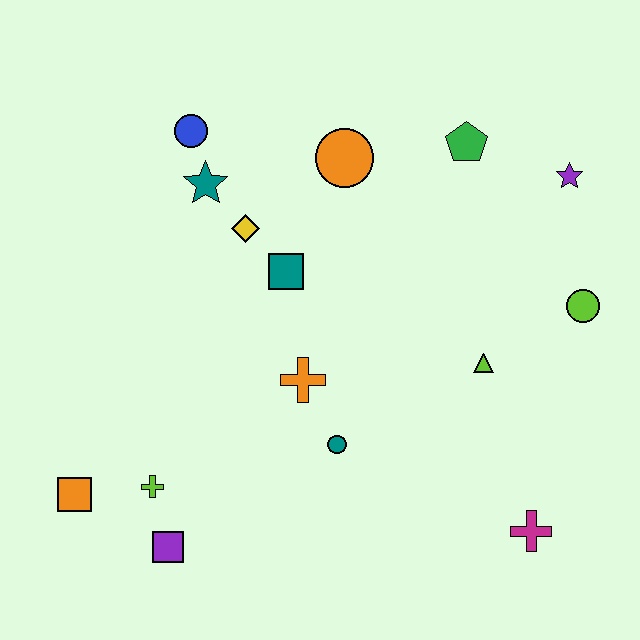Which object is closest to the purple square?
The lime cross is closest to the purple square.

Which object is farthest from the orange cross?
The purple star is farthest from the orange cross.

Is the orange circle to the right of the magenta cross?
No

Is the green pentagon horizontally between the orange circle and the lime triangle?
Yes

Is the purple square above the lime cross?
No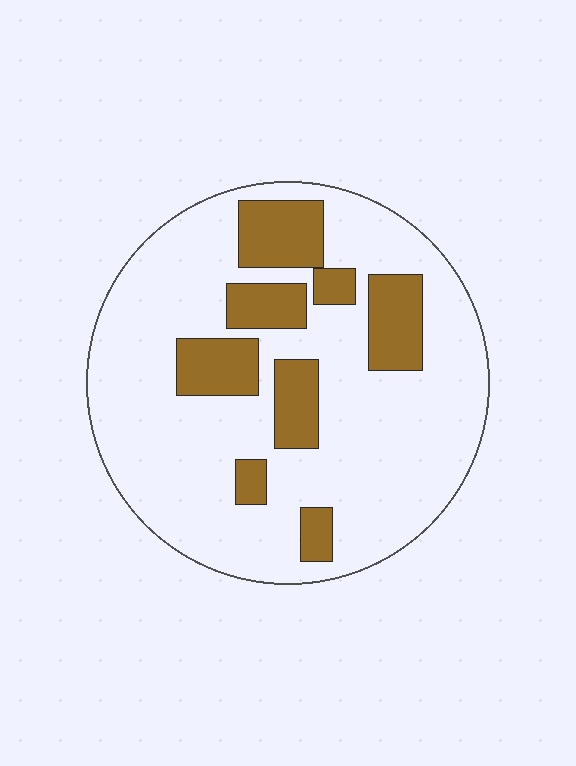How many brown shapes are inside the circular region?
8.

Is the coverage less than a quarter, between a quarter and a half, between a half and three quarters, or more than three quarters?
Less than a quarter.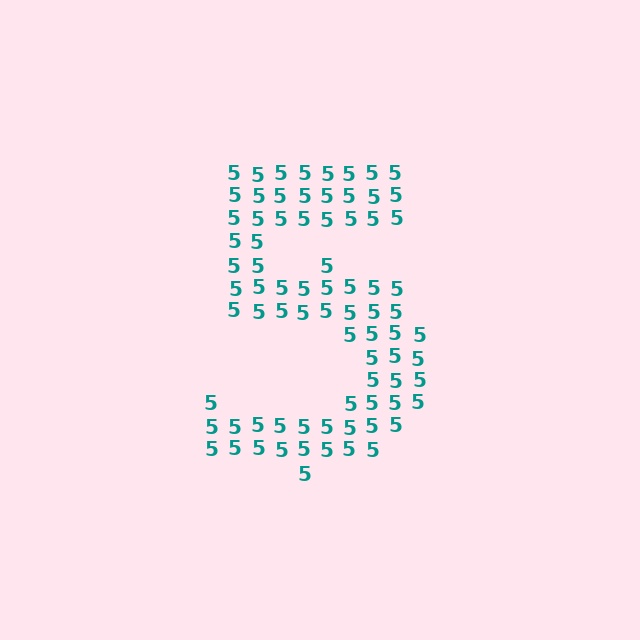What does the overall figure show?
The overall figure shows the digit 5.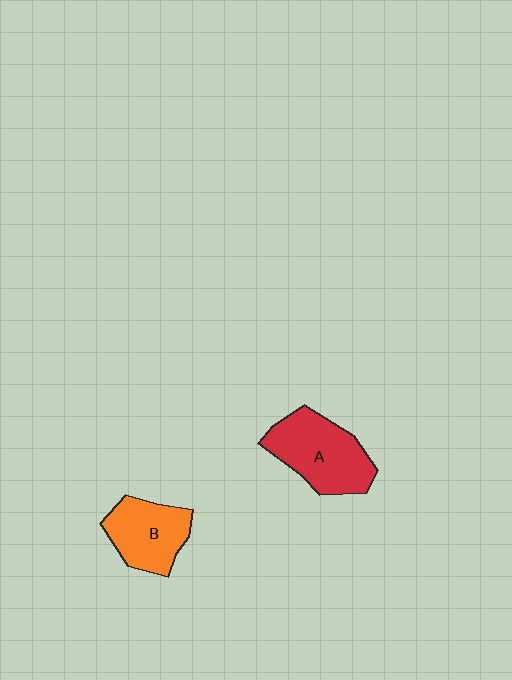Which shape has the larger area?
Shape A (red).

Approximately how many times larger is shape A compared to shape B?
Approximately 1.3 times.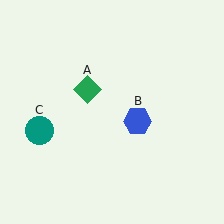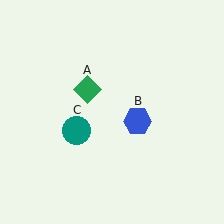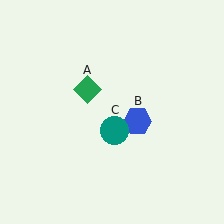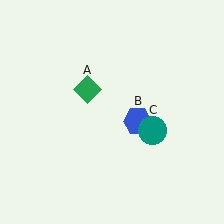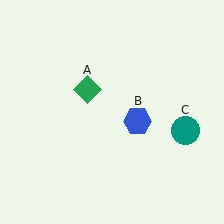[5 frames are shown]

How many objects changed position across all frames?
1 object changed position: teal circle (object C).